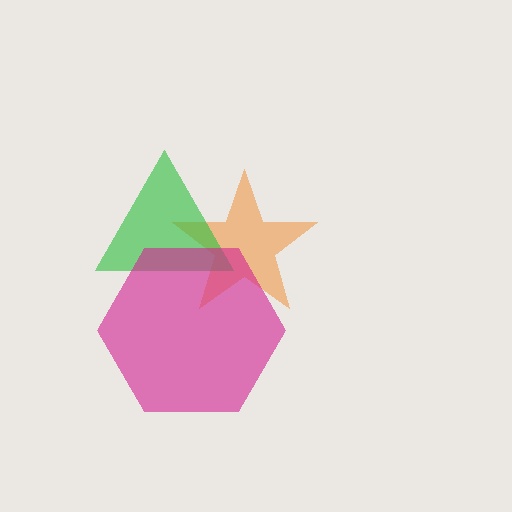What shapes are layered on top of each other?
The layered shapes are: an orange star, a green triangle, a magenta hexagon.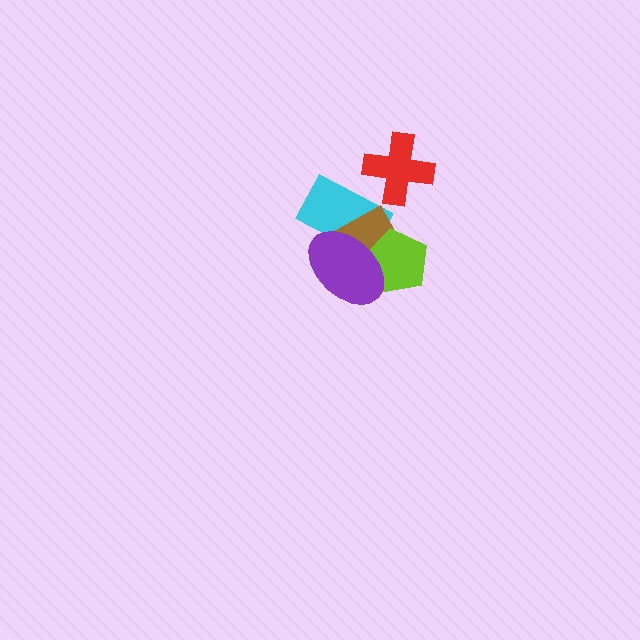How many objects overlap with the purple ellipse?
3 objects overlap with the purple ellipse.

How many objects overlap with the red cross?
0 objects overlap with the red cross.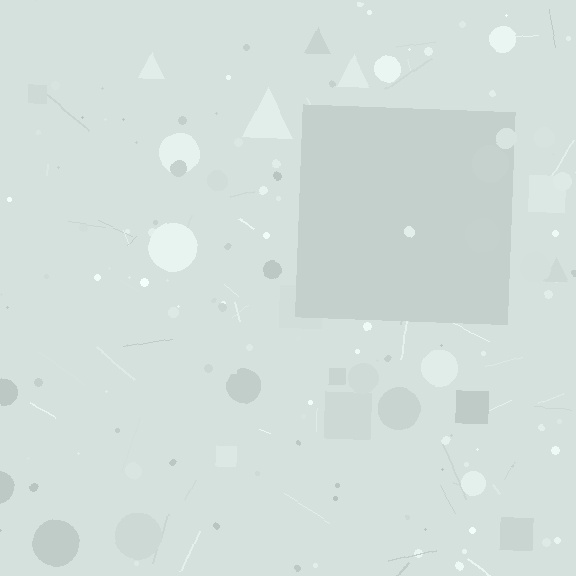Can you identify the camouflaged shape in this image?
The camouflaged shape is a square.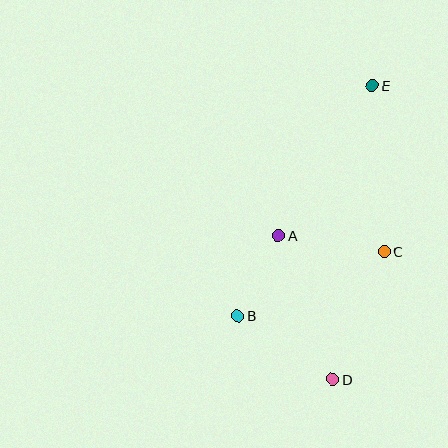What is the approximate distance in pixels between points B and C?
The distance between B and C is approximately 160 pixels.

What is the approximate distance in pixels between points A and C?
The distance between A and C is approximately 107 pixels.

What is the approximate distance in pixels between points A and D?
The distance between A and D is approximately 154 pixels.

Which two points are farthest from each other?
Points D and E are farthest from each other.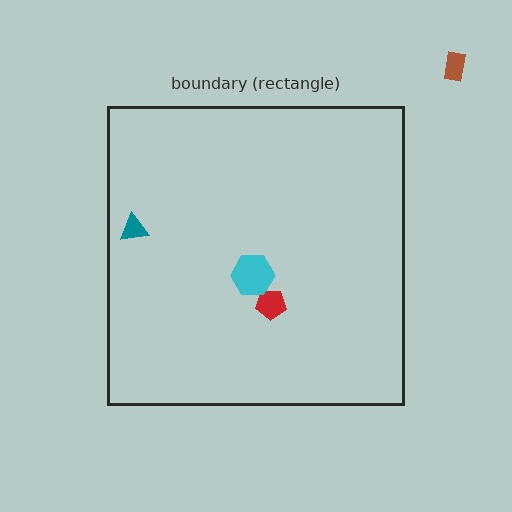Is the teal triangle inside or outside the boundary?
Inside.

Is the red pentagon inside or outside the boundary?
Inside.